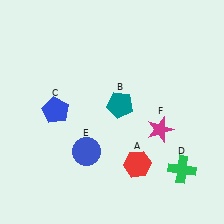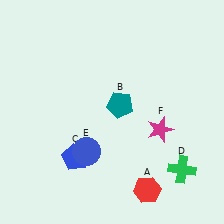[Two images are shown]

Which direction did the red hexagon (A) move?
The red hexagon (A) moved down.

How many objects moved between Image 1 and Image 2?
2 objects moved between the two images.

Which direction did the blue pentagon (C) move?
The blue pentagon (C) moved down.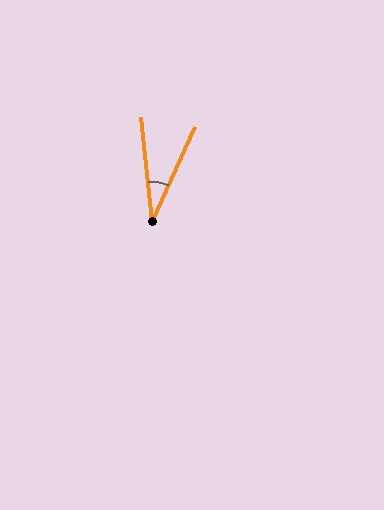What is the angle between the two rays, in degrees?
Approximately 30 degrees.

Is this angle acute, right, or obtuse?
It is acute.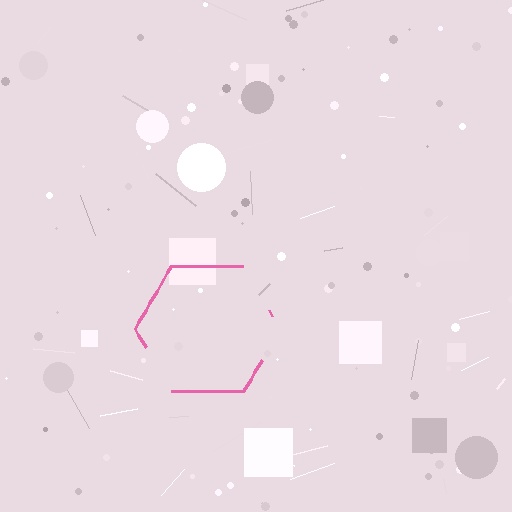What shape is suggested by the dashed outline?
The dashed outline suggests a hexagon.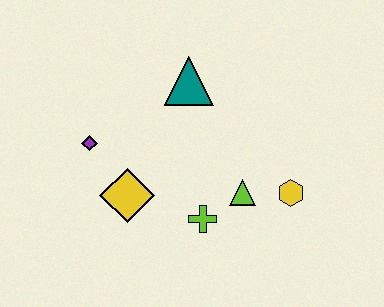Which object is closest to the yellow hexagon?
The lime triangle is closest to the yellow hexagon.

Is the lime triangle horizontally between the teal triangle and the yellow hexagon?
Yes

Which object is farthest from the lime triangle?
The purple diamond is farthest from the lime triangle.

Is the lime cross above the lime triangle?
No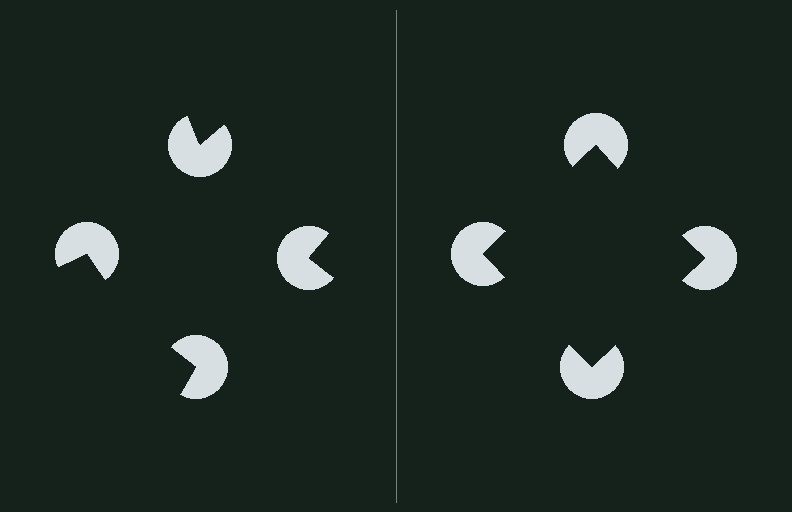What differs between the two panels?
The pac-man discs are positioned identically on both sides; only the wedge orientations differ. On the right they align to a square; on the left they are misaligned.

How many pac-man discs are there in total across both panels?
8 — 4 on each side.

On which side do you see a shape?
An illusory square appears on the right side. On the left side the wedge cuts are rotated, so no coherent shape forms.